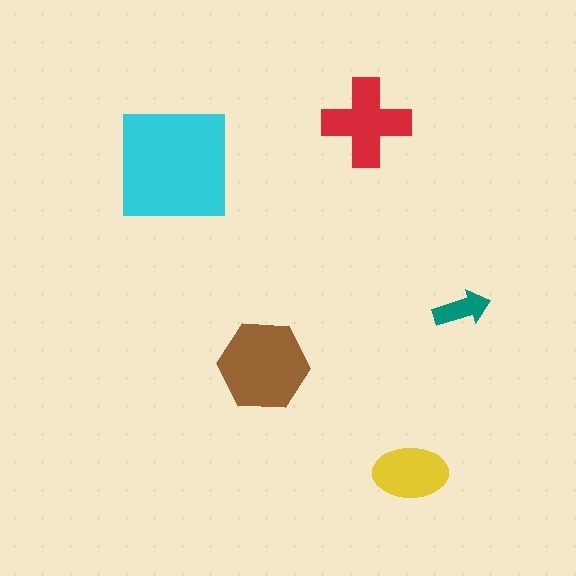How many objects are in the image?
There are 5 objects in the image.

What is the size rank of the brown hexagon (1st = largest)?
2nd.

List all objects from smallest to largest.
The teal arrow, the yellow ellipse, the red cross, the brown hexagon, the cyan square.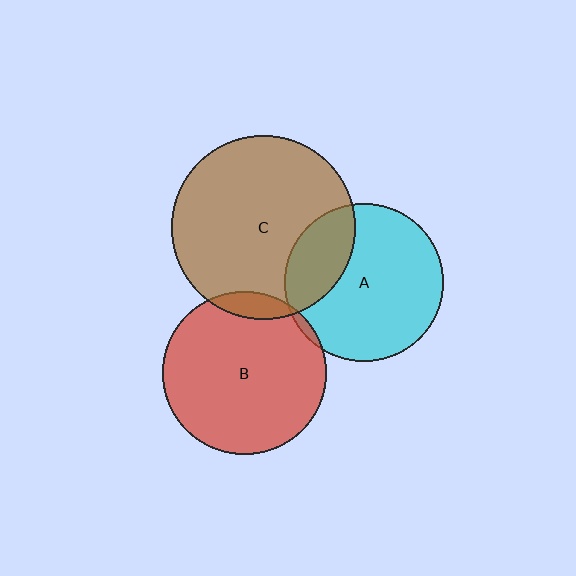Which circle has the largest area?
Circle C (brown).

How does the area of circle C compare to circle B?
Approximately 1.3 times.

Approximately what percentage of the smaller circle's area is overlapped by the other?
Approximately 10%.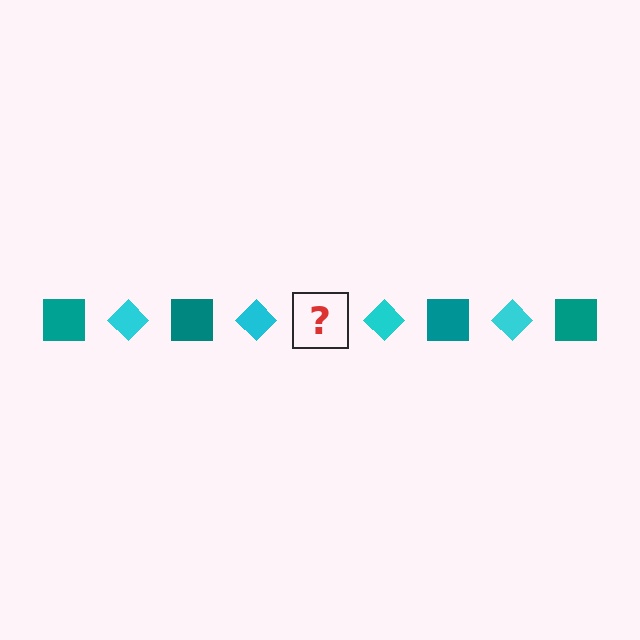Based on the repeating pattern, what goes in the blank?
The blank should be a teal square.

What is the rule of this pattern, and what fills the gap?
The rule is that the pattern alternates between teal square and cyan diamond. The gap should be filled with a teal square.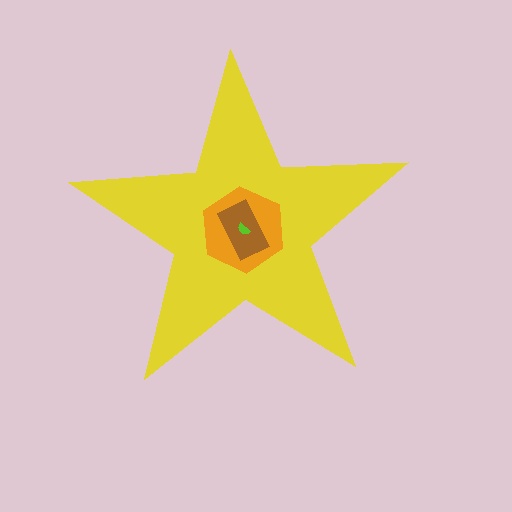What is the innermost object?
The lime semicircle.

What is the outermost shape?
The yellow star.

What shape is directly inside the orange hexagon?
The brown rectangle.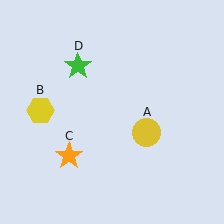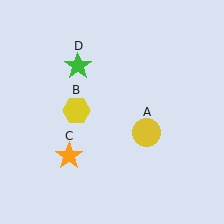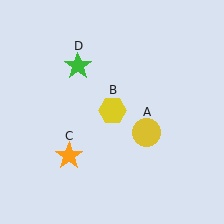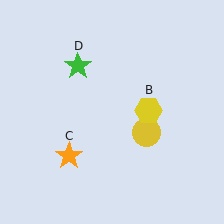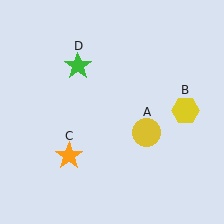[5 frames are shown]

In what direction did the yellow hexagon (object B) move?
The yellow hexagon (object B) moved right.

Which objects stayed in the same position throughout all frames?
Yellow circle (object A) and orange star (object C) and green star (object D) remained stationary.